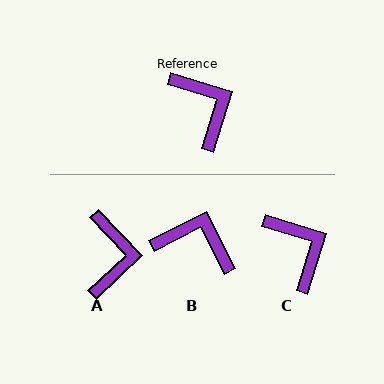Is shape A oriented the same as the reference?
No, it is off by about 29 degrees.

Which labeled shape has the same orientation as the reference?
C.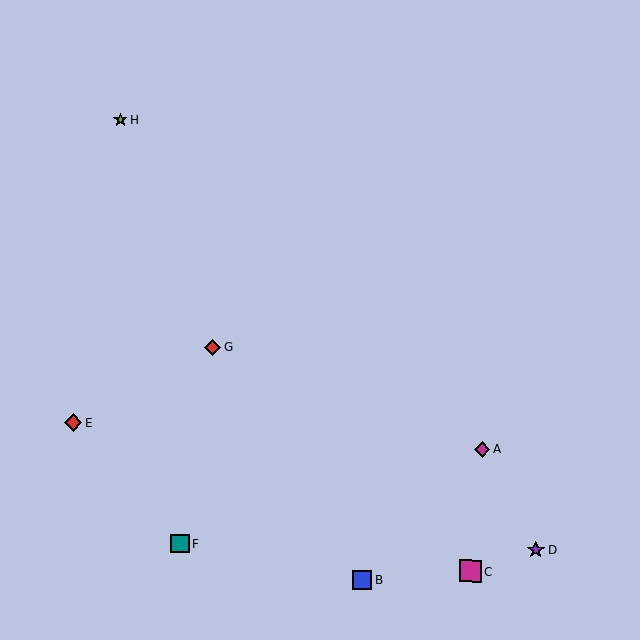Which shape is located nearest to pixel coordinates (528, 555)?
The purple star (labeled D) at (536, 550) is nearest to that location.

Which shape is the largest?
The magenta square (labeled C) is the largest.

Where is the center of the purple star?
The center of the purple star is at (536, 550).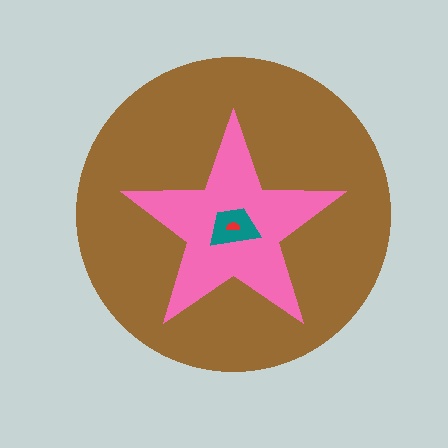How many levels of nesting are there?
4.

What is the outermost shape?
The brown circle.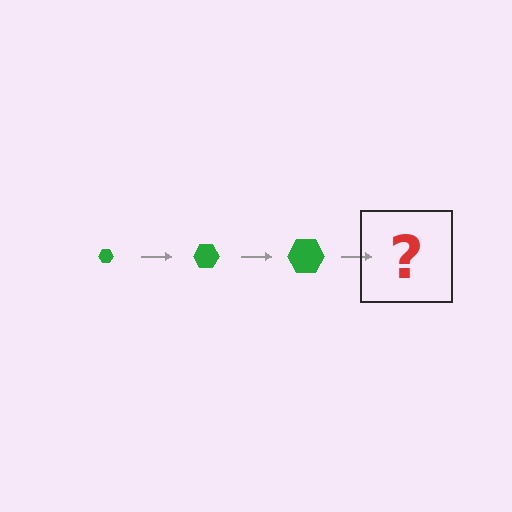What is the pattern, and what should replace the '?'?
The pattern is that the hexagon gets progressively larger each step. The '?' should be a green hexagon, larger than the previous one.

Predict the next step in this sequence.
The next step is a green hexagon, larger than the previous one.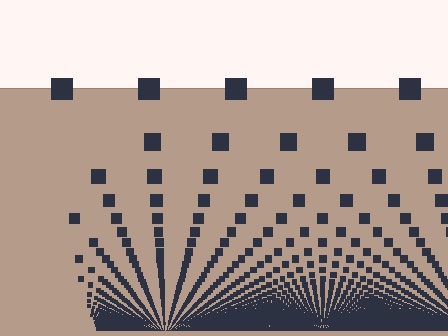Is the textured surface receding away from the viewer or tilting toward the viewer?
The surface appears to tilt toward the viewer. Texture elements get larger and sparser toward the top.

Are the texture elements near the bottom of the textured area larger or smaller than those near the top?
Smaller. The gradient is inverted — elements near the bottom are smaller and denser.